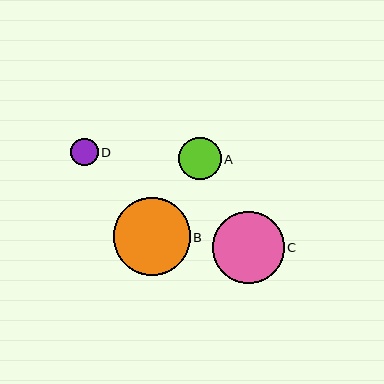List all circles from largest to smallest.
From largest to smallest: B, C, A, D.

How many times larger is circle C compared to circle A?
Circle C is approximately 1.7 times the size of circle A.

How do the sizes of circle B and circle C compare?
Circle B and circle C are approximately the same size.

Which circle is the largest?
Circle B is the largest with a size of approximately 77 pixels.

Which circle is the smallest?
Circle D is the smallest with a size of approximately 28 pixels.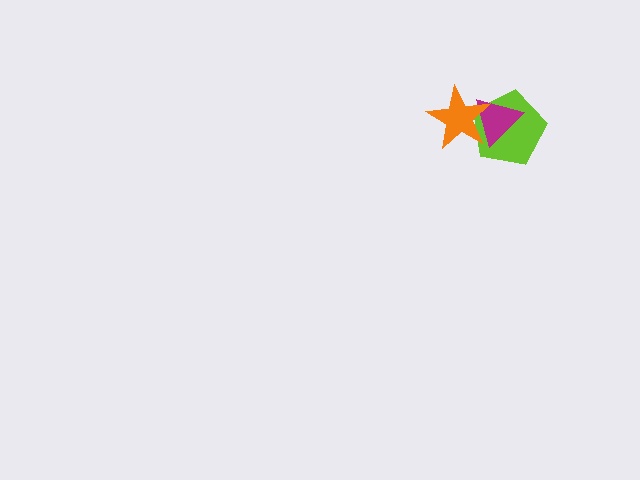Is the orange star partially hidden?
No, no other shape covers it.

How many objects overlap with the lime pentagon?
2 objects overlap with the lime pentagon.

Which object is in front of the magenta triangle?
The orange star is in front of the magenta triangle.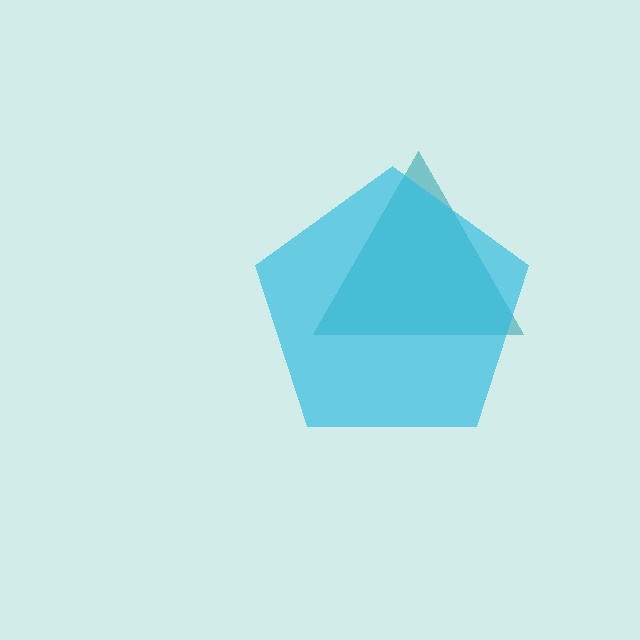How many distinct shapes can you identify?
There are 2 distinct shapes: a teal triangle, a cyan pentagon.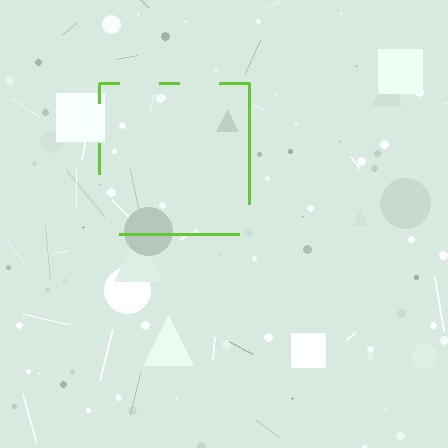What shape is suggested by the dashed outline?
The dashed outline suggests a square.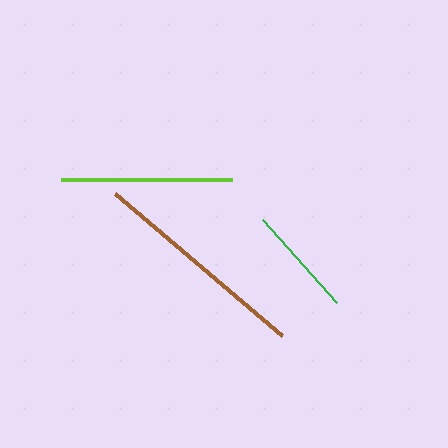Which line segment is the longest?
The brown line is the longest at approximately 220 pixels.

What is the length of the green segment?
The green segment is approximately 111 pixels long.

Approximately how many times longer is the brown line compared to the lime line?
The brown line is approximately 1.3 times the length of the lime line.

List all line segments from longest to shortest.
From longest to shortest: brown, lime, green.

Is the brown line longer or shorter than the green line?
The brown line is longer than the green line.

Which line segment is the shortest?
The green line is the shortest at approximately 111 pixels.